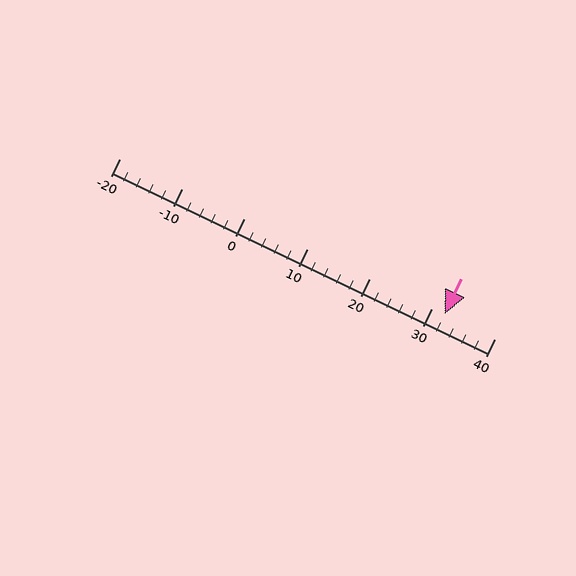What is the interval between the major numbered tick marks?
The major tick marks are spaced 10 units apart.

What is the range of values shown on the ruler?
The ruler shows values from -20 to 40.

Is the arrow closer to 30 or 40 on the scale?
The arrow is closer to 30.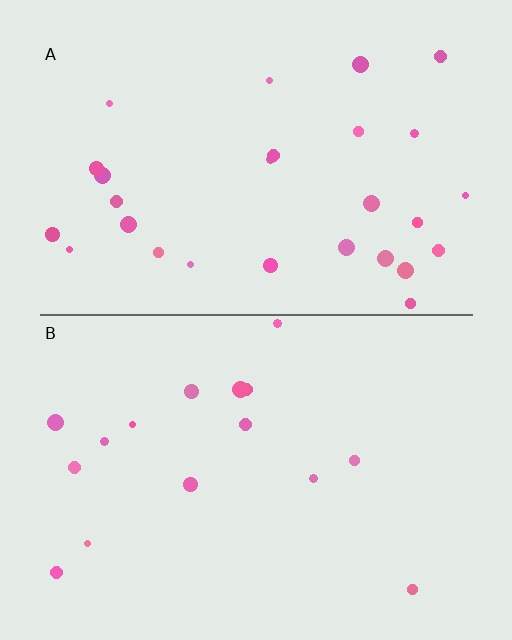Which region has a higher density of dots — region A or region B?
A (the top).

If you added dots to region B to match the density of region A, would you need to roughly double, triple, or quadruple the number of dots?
Approximately double.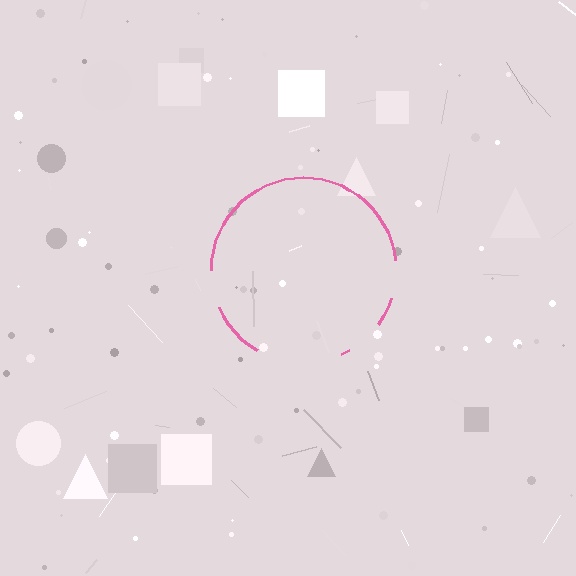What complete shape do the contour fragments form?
The contour fragments form a circle.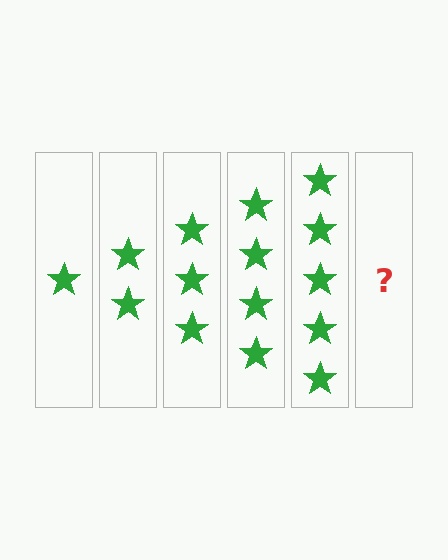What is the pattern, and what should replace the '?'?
The pattern is that each step adds one more star. The '?' should be 6 stars.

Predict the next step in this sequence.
The next step is 6 stars.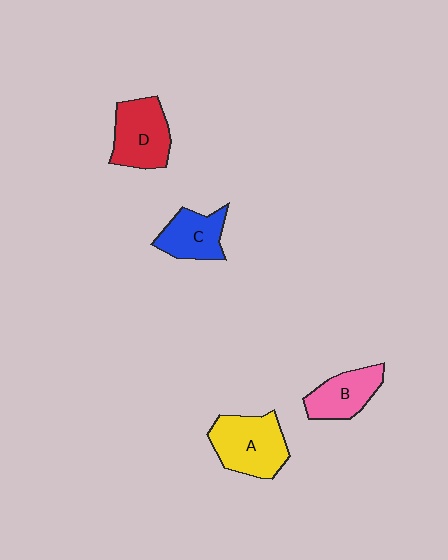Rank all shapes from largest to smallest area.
From largest to smallest: A (yellow), D (red), B (pink), C (blue).